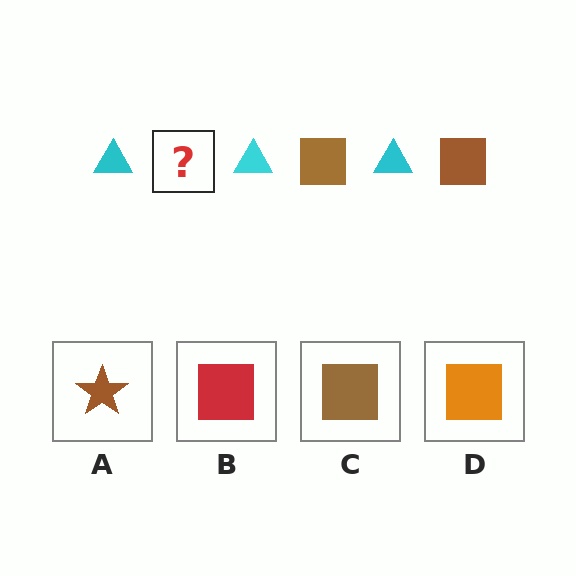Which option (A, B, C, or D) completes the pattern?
C.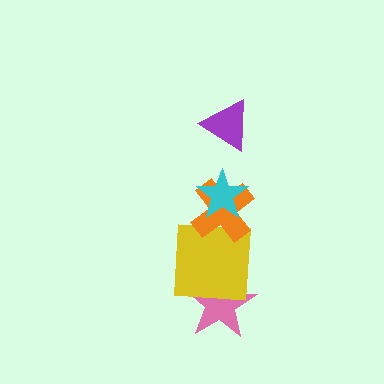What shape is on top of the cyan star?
The purple triangle is on top of the cyan star.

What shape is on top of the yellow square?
The orange cross is on top of the yellow square.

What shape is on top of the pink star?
The yellow square is on top of the pink star.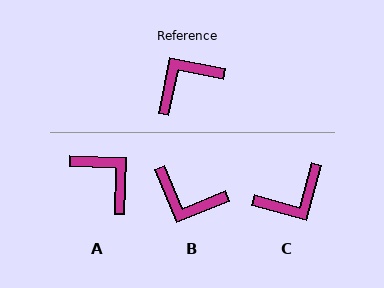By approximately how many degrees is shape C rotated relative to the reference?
Approximately 176 degrees counter-clockwise.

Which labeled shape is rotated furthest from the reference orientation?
C, about 176 degrees away.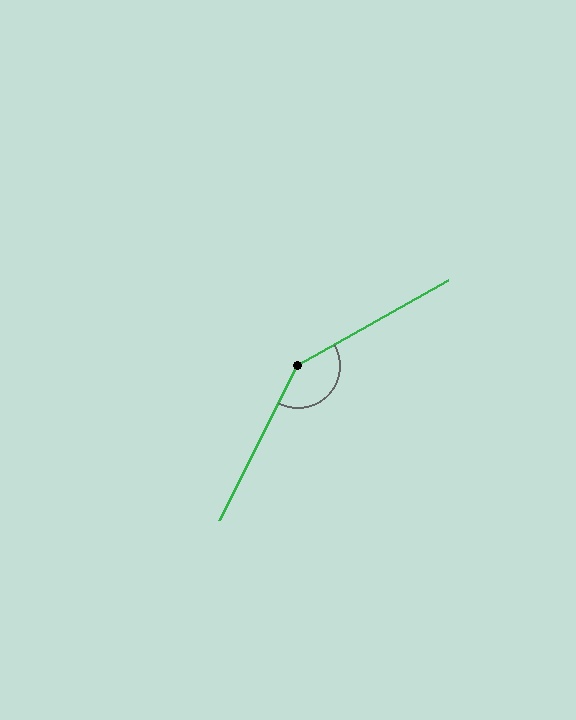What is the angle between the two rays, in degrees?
Approximately 146 degrees.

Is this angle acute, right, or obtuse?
It is obtuse.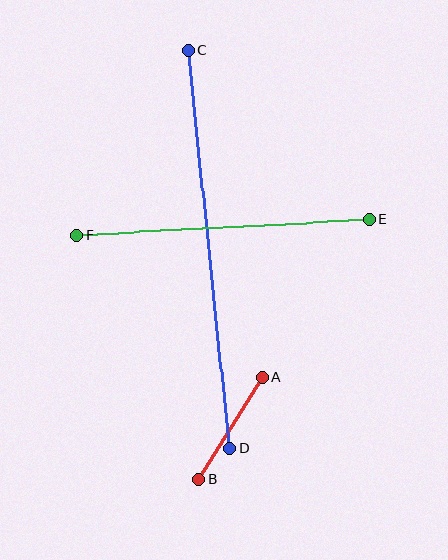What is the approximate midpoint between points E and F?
The midpoint is at approximately (223, 227) pixels.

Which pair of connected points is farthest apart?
Points C and D are farthest apart.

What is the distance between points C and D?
The distance is approximately 400 pixels.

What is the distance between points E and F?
The distance is approximately 292 pixels.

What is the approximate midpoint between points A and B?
The midpoint is at approximately (230, 428) pixels.